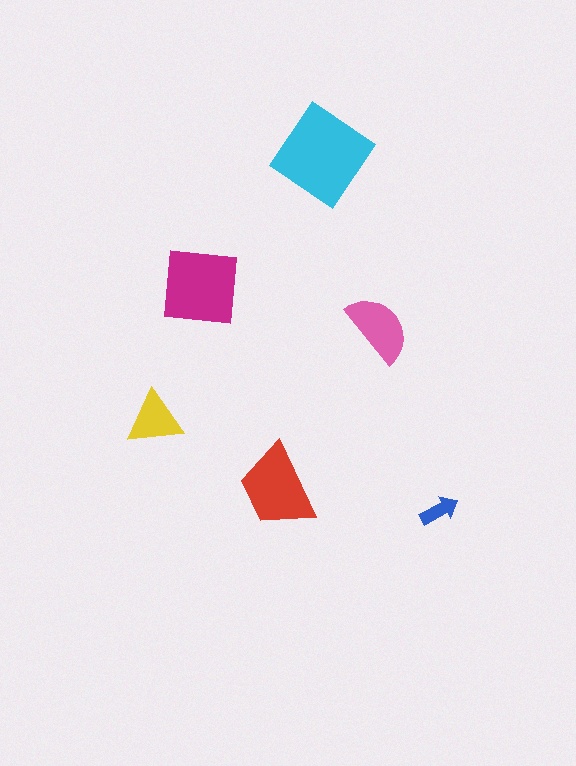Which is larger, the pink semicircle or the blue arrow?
The pink semicircle.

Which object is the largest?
The cyan diamond.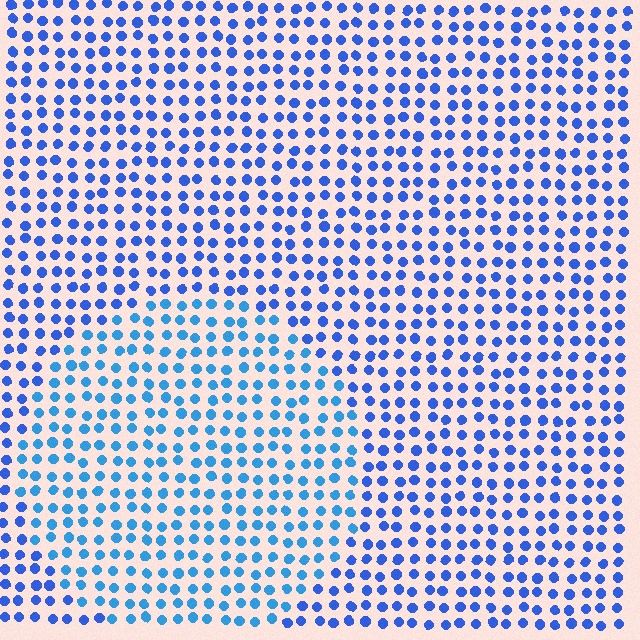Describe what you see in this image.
The image is filled with small blue elements in a uniform arrangement. A circle-shaped region is visible where the elements are tinted to a slightly different hue, forming a subtle color boundary.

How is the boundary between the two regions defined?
The boundary is defined purely by a slight shift in hue (about 22 degrees). Spacing, size, and orientation are identical on both sides.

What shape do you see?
I see a circle.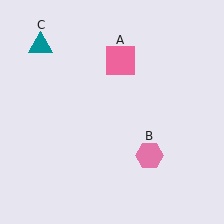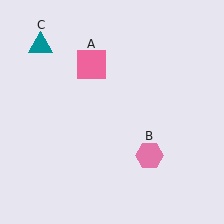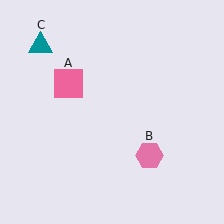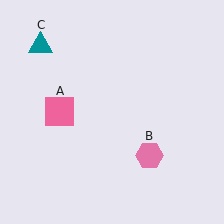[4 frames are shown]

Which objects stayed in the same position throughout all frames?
Pink hexagon (object B) and teal triangle (object C) remained stationary.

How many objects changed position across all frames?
1 object changed position: pink square (object A).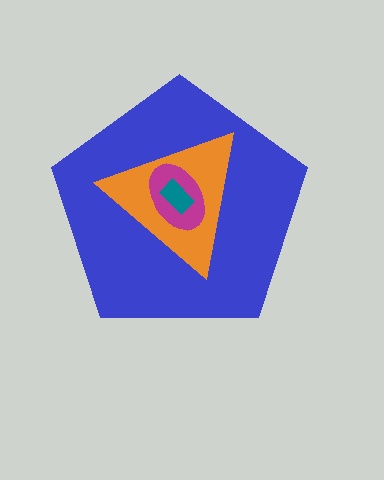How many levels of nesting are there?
4.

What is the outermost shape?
The blue pentagon.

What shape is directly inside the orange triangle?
The magenta ellipse.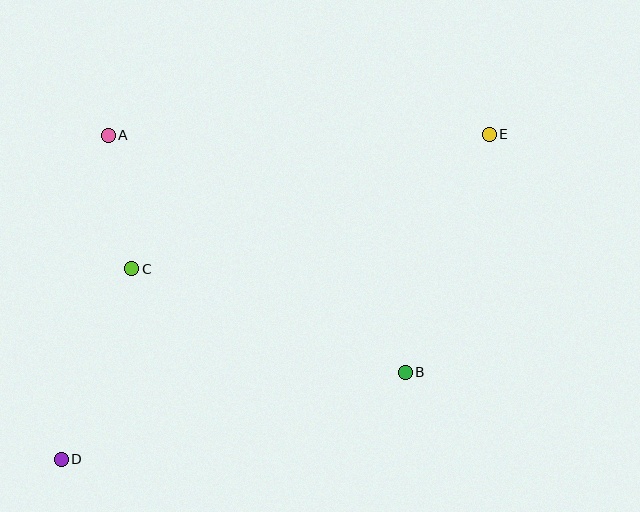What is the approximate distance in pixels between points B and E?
The distance between B and E is approximately 252 pixels.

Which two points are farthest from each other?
Points D and E are farthest from each other.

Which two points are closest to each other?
Points A and C are closest to each other.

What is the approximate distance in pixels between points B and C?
The distance between B and C is approximately 293 pixels.